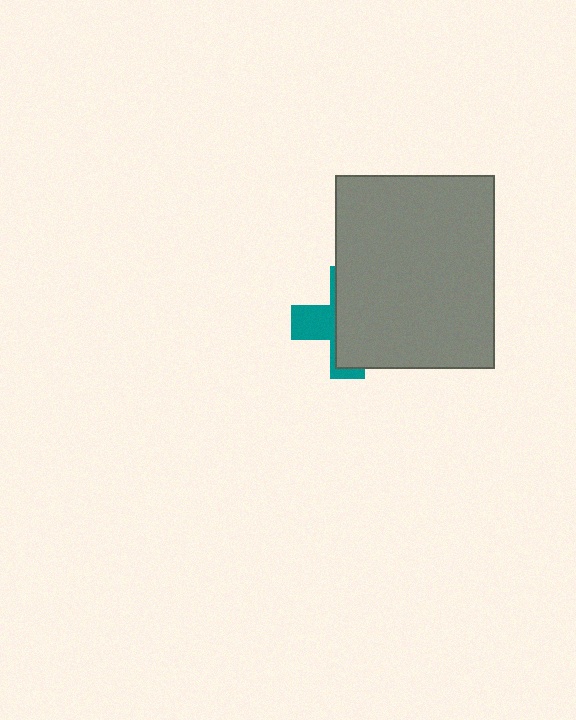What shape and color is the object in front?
The object in front is a gray rectangle.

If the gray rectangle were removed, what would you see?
You would see the complete teal cross.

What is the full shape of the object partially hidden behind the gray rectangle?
The partially hidden object is a teal cross.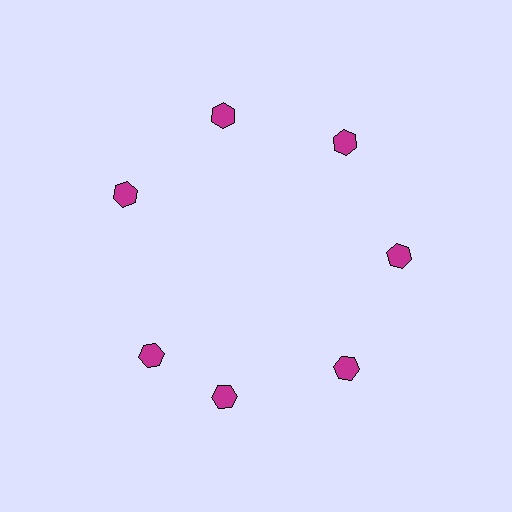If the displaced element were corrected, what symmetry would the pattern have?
It would have 7-fold rotational symmetry — the pattern would map onto itself every 51 degrees.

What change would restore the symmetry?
The symmetry would be restored by rotating it back into even spacing with its neighbors so that all 7 hexagons sit at equal angles and equal distance from the center.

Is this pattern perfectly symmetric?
No. The 7 magenta hexagons are arranged in a ring, but one element near the 8 o'clock position is rotated out of alignment along the ring, breaking the 7-fold rotational symmetry.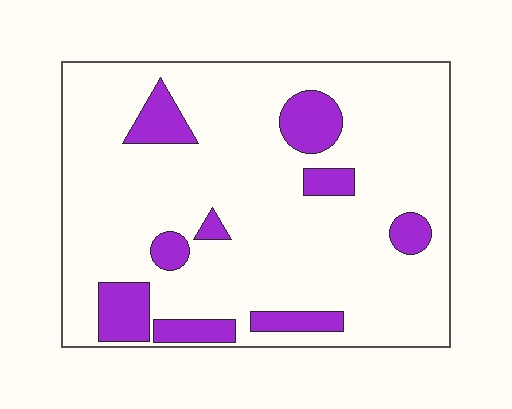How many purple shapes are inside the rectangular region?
9.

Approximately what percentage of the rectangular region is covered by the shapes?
Approximately 15%.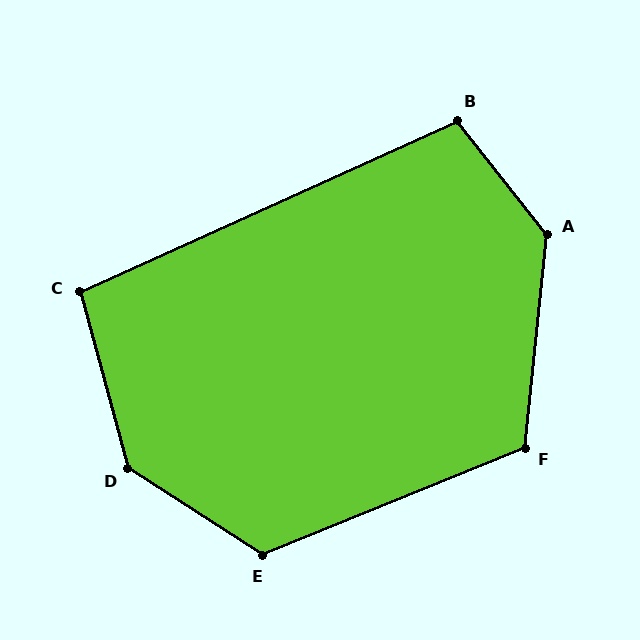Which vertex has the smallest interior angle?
C, at approximately 99 degrees.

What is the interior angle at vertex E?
Approximately 125 degrees (obtuse).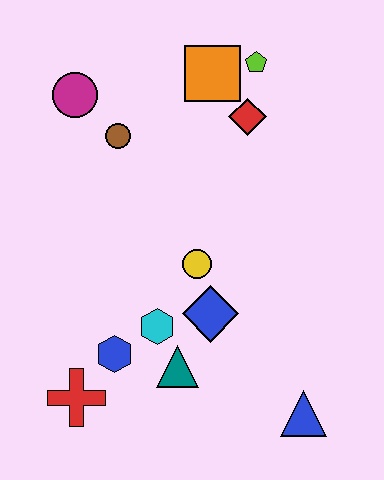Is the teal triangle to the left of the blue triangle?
Yes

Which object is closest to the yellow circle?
The blue diamond is closest to the yellow circle.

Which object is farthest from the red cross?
The lime pentagon is farthest from the red cross.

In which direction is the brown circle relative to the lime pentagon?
The brown circle is to the left of the lime pentagon.